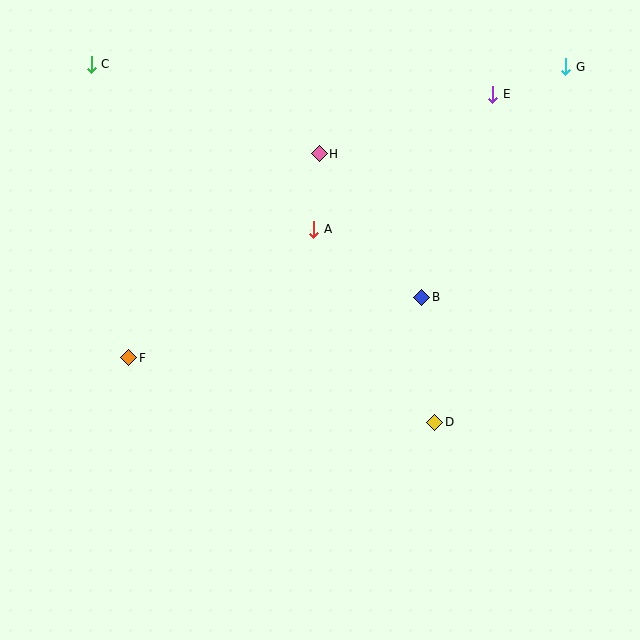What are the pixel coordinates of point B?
Point B is at (422, 297).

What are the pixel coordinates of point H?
Point H is at (319, 154).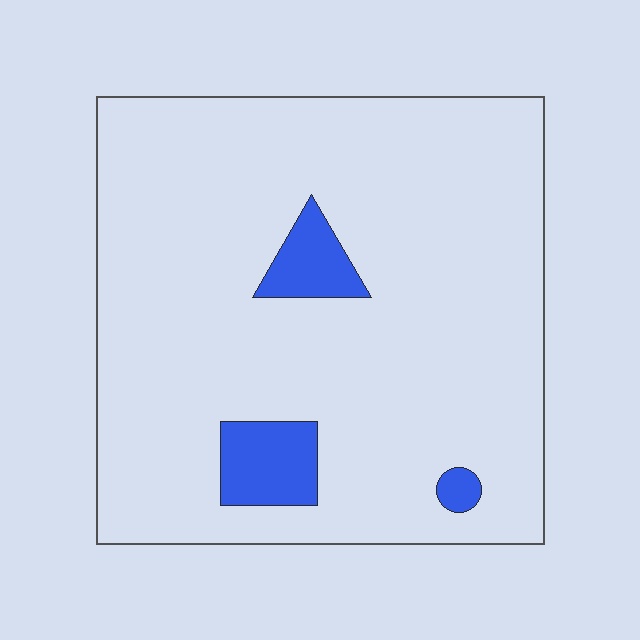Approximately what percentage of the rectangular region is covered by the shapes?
Approximately 10%.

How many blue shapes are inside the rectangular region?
3.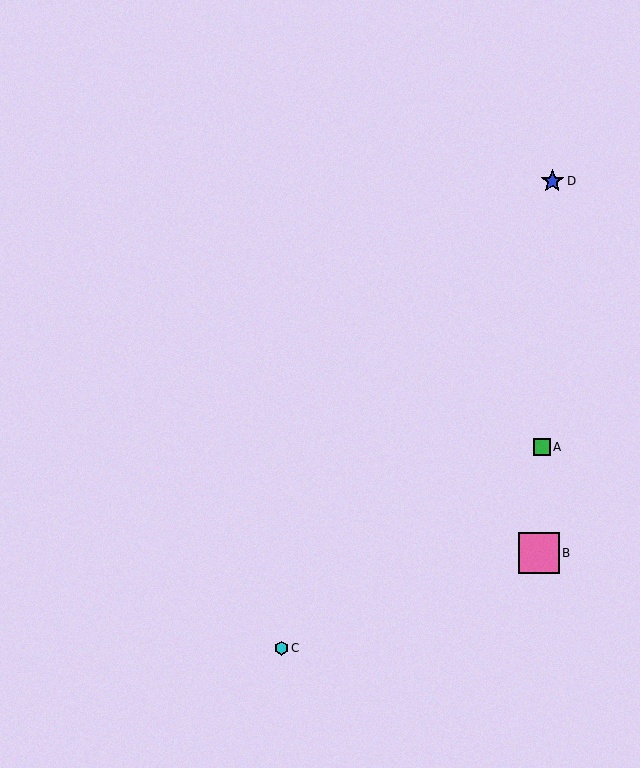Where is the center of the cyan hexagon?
The center of the cyan hexagon is at (281, 648).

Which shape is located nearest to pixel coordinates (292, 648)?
The cyan hexagon (labeled C) at (281, 648) is nearest to that location.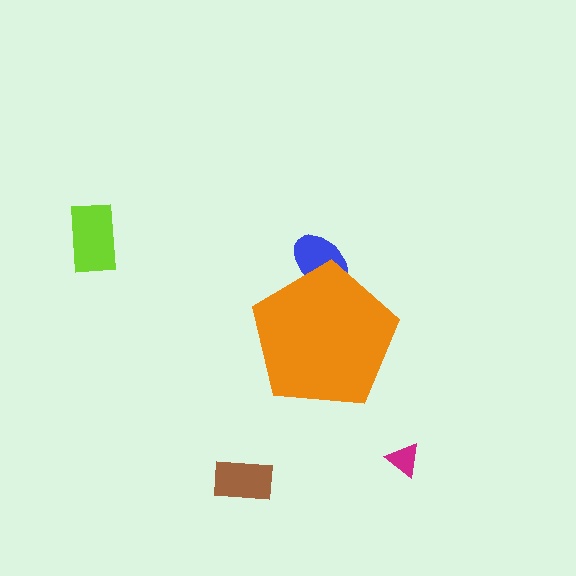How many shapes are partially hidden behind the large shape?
1 shape is partially hidden.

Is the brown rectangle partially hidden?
No, the brown rectangle is fully visible.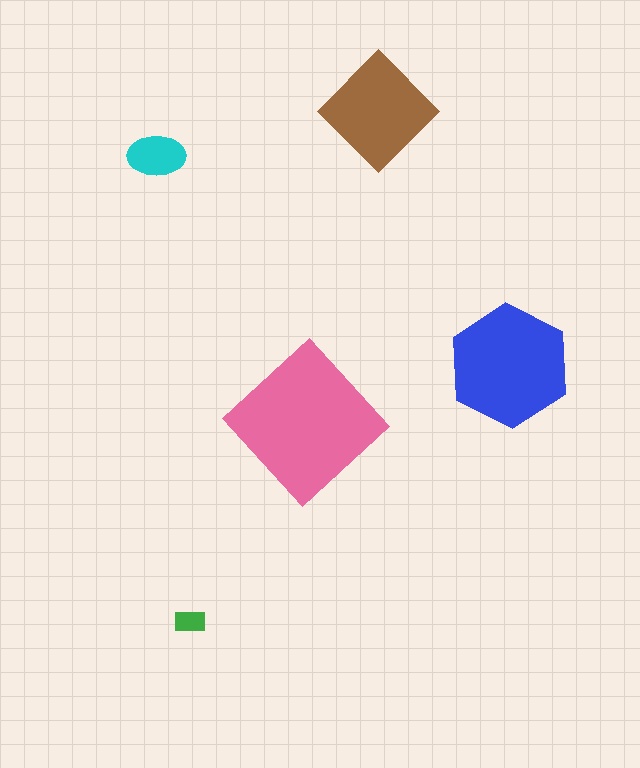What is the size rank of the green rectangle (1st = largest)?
5th.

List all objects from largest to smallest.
The pink diamond, the blue hexagon, the brown diamond, the cyan ellipse, the green rectangle.